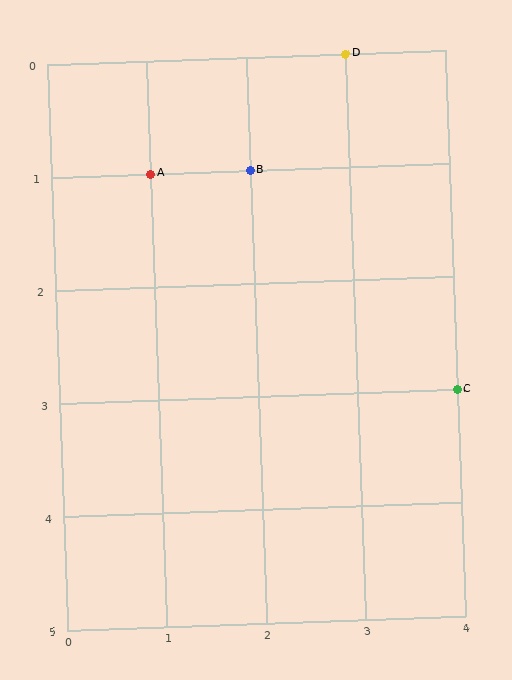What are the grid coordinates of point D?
Point D is at grid coordinates (3, 0).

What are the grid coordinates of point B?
Point B is at grid coordinates (2, 1).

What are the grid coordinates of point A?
Point A is at grid coordinates (1, 1).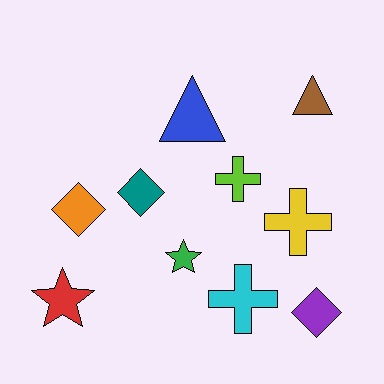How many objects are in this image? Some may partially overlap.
There are 10 objects.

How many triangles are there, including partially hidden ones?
There are 2 triangles.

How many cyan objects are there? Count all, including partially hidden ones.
There is 1 cyan object.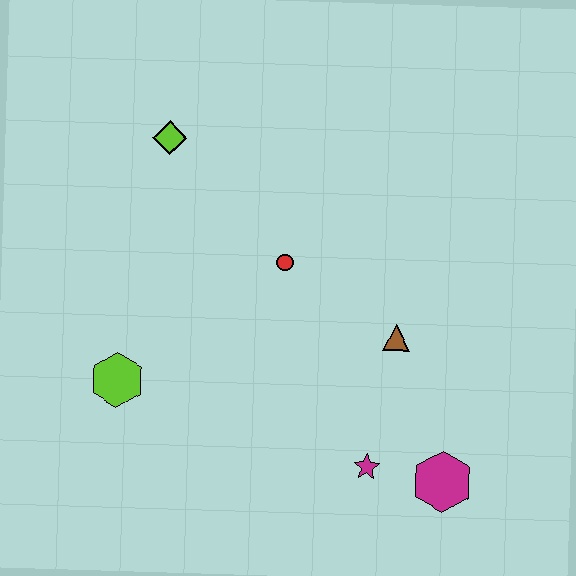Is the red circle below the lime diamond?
Yes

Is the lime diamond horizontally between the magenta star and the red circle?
No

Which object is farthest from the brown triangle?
The lime diamond is farthest from the brown triangle.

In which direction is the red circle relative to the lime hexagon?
The red circle is to the right of the lime hexagon.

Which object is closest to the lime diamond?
The red circle is closest to the lime diamond.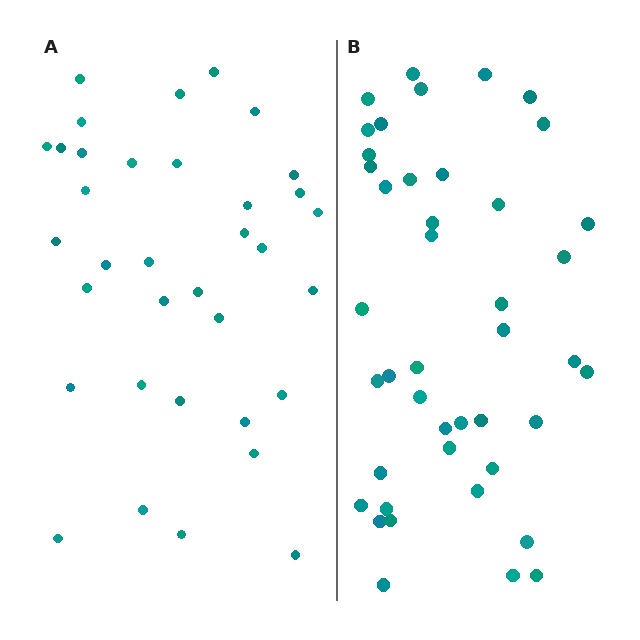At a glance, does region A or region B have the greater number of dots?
Region B (the right region) has more dots.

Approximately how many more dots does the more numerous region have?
Region B has roughly 8 or so more dots than region A.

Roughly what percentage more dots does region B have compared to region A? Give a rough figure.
About 25% more.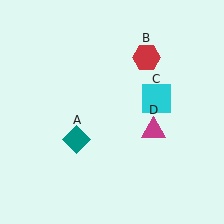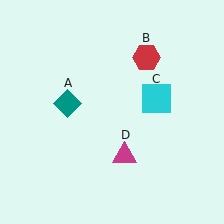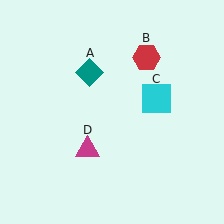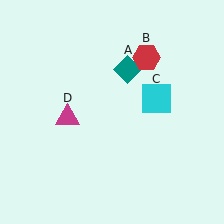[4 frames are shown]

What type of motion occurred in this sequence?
The teal diamond (object A), magenta triangle (object D) rotated clockwise around the center of the scene.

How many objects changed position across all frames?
2 objects changed position: teal diamond (object A), magenta triangle (object D).